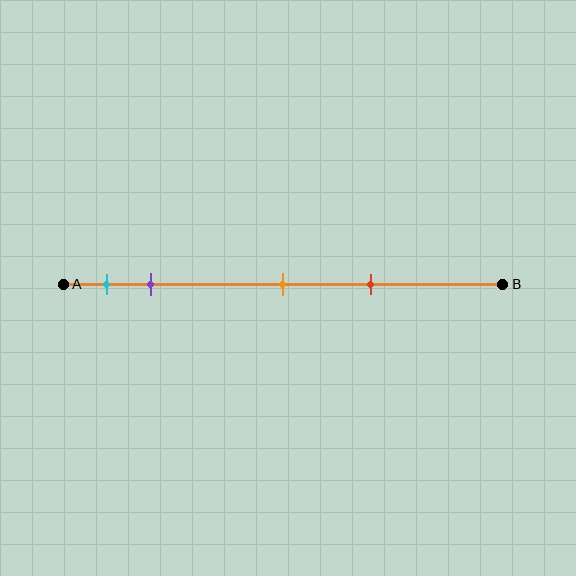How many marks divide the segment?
There are 4 marks dividing the segment.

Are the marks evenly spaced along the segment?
No, the marks are not evenly spaced.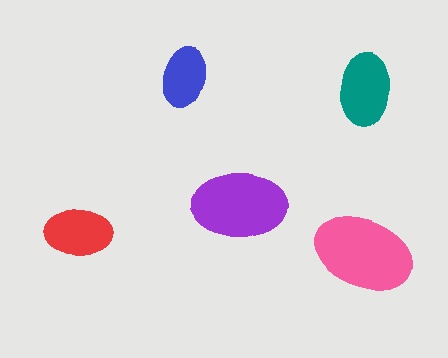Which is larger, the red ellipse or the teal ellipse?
The teal one.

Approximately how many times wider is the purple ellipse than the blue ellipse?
About 1.5 times wider.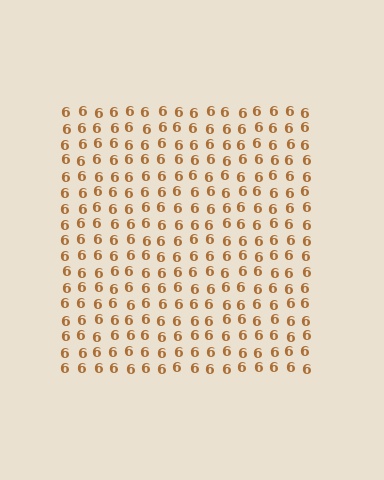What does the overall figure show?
The overall figure shows a square.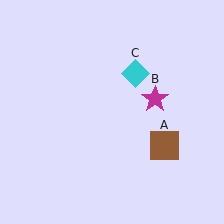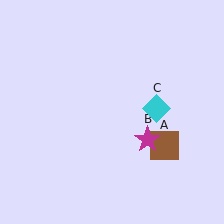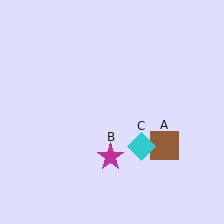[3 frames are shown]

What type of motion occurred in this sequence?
The magenta star (object B), cyan diamond (object C) rotated clockwise around the center of the scene.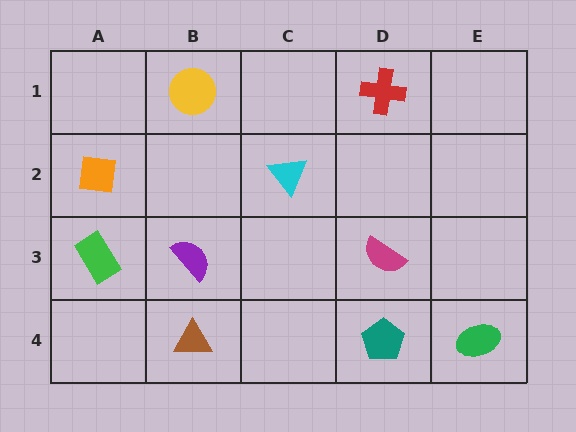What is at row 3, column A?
A green rectangle.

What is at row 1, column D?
A red cross.